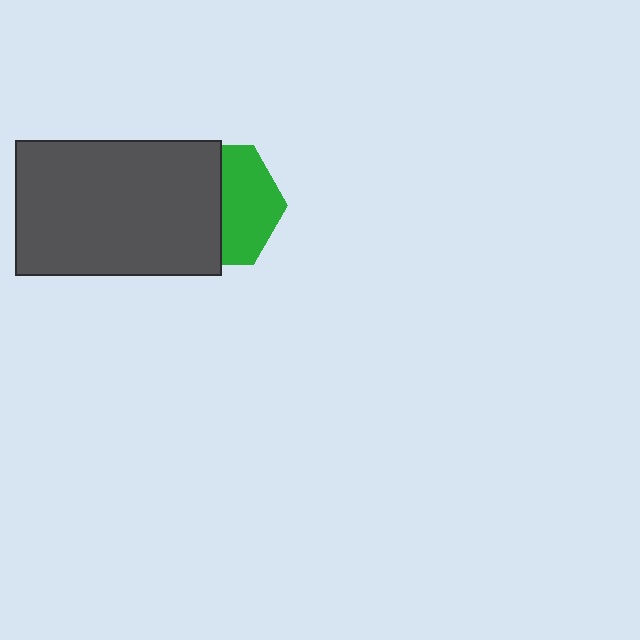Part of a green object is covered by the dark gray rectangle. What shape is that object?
It is a hexagon.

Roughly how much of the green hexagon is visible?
About half of it is visible (roughly 47%).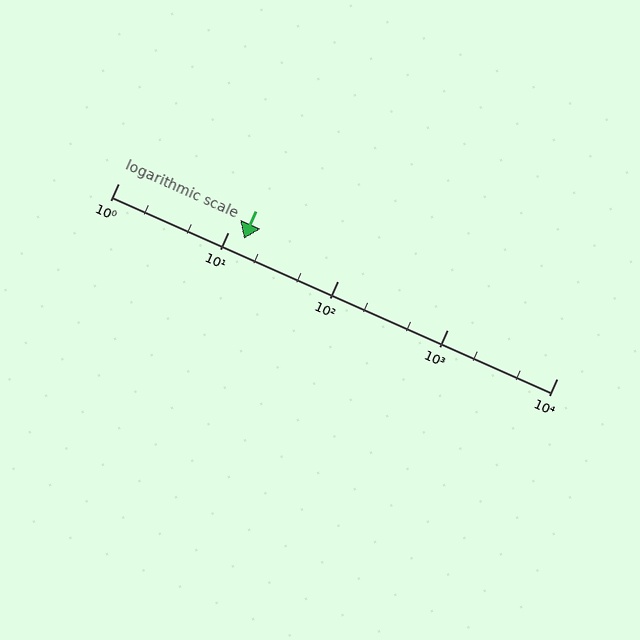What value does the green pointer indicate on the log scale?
The pointer indicates approximately 14.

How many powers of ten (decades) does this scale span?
The scale spans 4 decades, from 1 to 10000.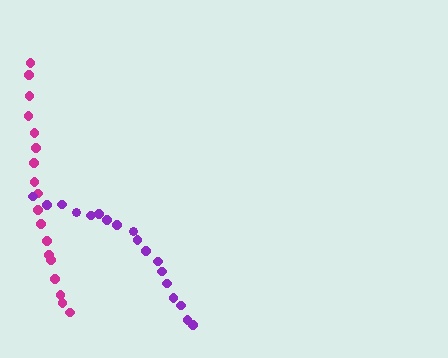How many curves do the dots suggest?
There are 2 distinct paths.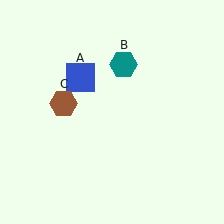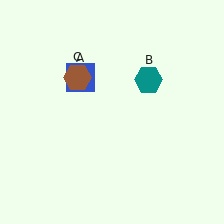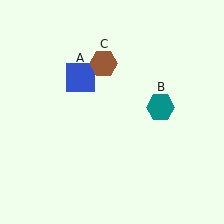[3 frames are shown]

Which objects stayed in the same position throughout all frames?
Blue square (object A) remained stationary.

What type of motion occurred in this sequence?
The teal hexagon (object B), brown hexagon (object C) rotated clockwise around the center of the scene.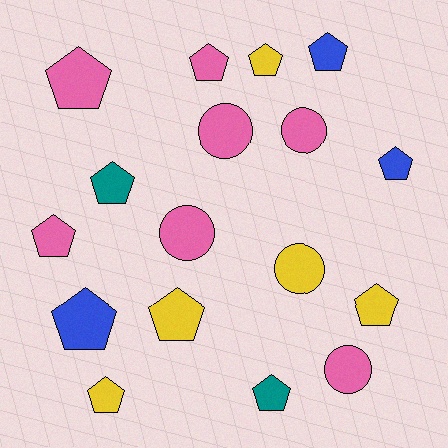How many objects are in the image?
There are 17 objects.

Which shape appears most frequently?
Pentagon, with 12 objects.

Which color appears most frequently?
Pink, with 7 objects.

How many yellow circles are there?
There is 1 yellow circle.